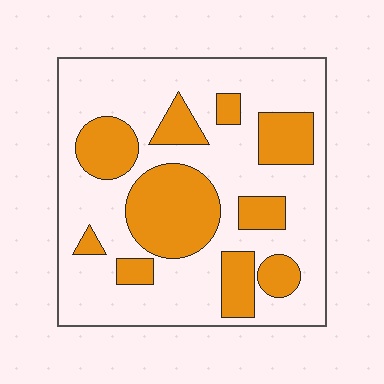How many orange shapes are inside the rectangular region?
10.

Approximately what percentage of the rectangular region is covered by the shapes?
Approximately 30%.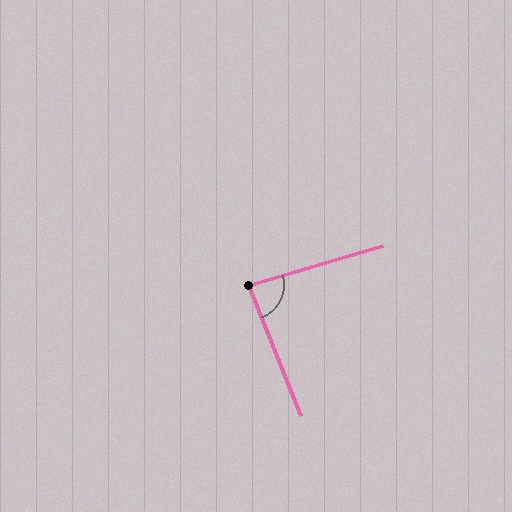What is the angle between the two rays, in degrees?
Approximately 85 degrees.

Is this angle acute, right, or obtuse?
It is acute.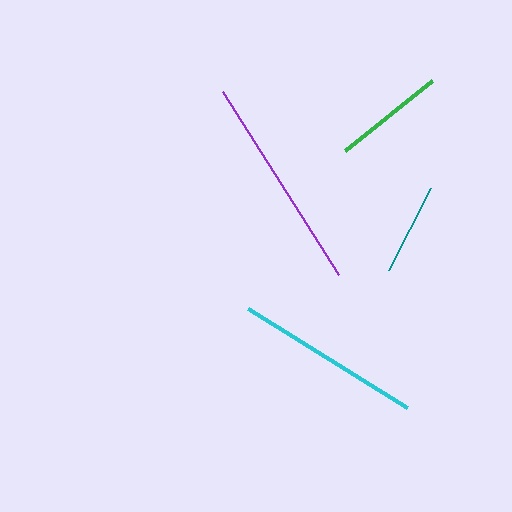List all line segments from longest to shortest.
From longest to shortest: purple, cyan, green, teal.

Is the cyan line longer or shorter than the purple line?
The purple line is longer than the cyan line.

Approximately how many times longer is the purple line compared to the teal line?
The purple line is approximately 2.4 times the length of the teal line.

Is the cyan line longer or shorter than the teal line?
The cyan line is longer than the teal line.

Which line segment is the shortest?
The teal line is the shortest at approximately 92 pixels.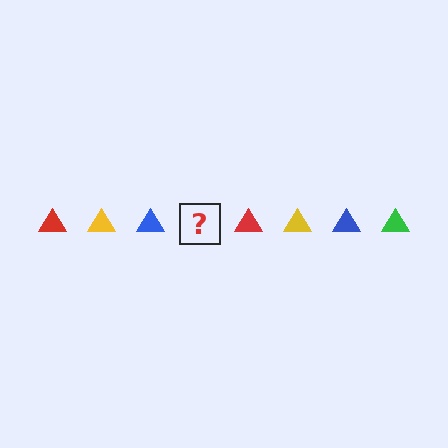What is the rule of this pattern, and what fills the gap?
The rule is that the pattern cycles through red, yellow, blue, green triangles. The gap should be filled with a green triangle.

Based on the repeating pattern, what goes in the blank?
The blank should be a green triangle.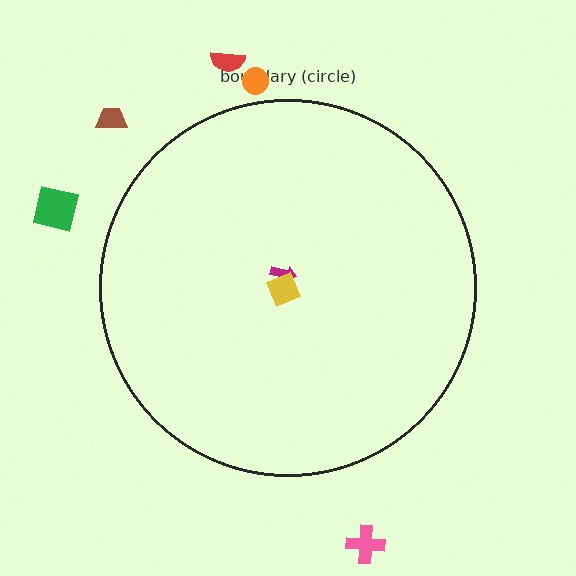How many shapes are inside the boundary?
2 inside, 5 outside.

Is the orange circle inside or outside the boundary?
Outside.